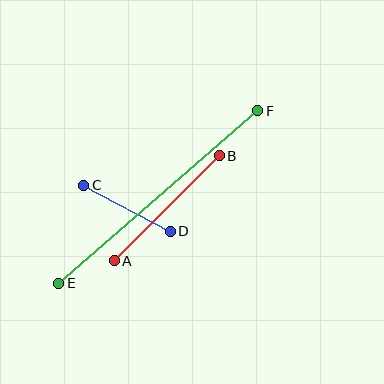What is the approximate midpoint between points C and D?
The midpoint is at approximately (127, 208) pixels.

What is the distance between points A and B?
The distance is approximately 148 pixels.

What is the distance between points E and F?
The distance is approximately 263 pixels.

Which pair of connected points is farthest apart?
Points E and F are farthest apart.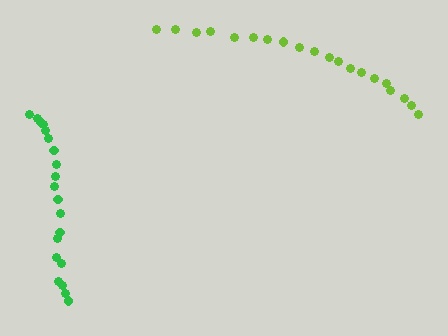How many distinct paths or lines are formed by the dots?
There are 2 distinct paths.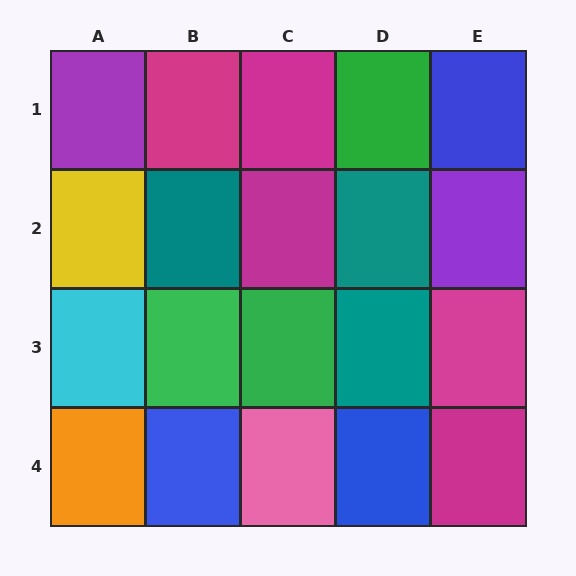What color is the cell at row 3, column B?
Green.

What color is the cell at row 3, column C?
Green.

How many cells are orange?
1 cell is orange.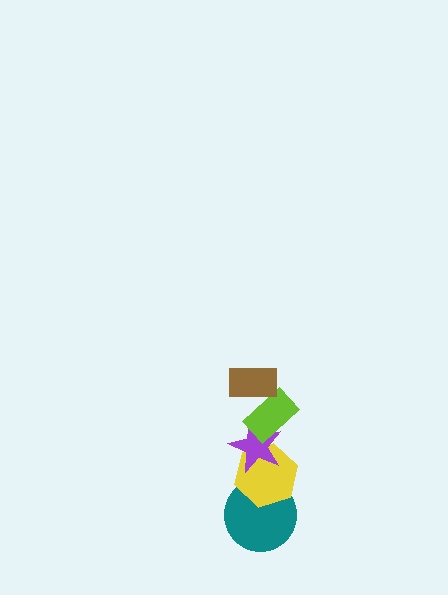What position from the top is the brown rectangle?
The brown rectangle is 1st from the top.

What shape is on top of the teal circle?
The yellow hexagon is on top of the teal circle.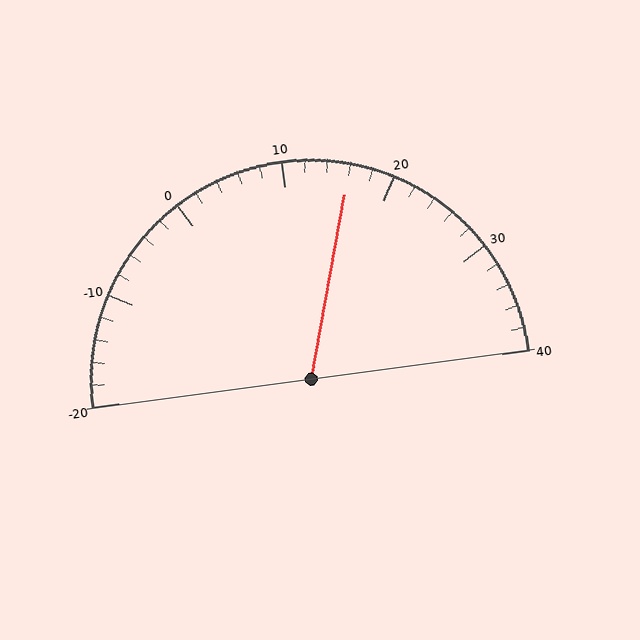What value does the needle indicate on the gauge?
The needle indicates approximately 16.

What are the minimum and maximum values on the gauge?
The gauge ranges from -20 to 40.